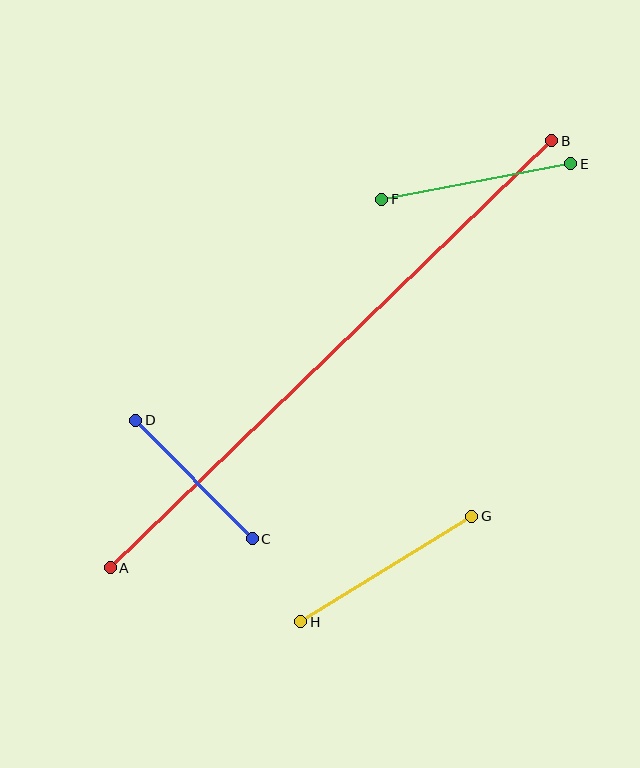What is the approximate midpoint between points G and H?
The midpoint is at approximately (386, 569) pixels.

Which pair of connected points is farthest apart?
Points A and B are farthest apart.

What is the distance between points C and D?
The distance is approximately 166 pixels.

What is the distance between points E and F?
The distance is approximately 192 pixels.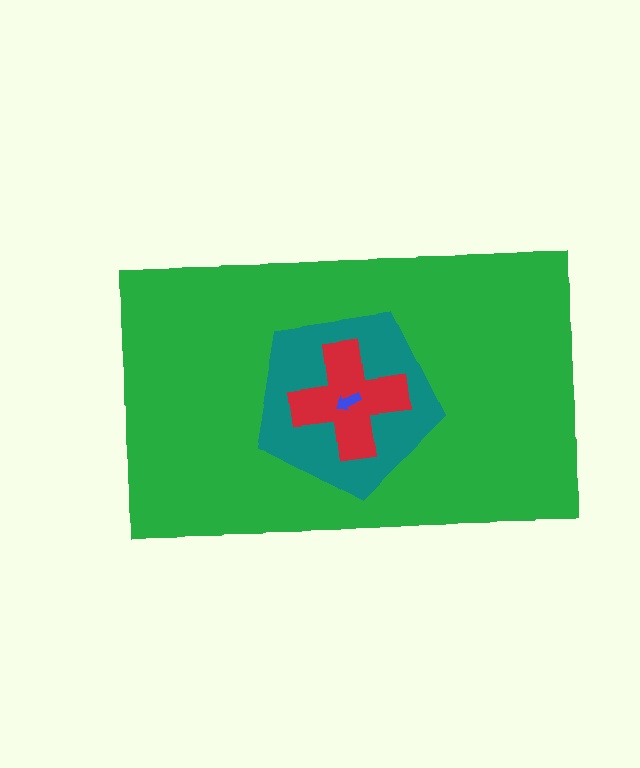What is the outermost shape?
The green rectangle.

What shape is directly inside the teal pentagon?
The red cross.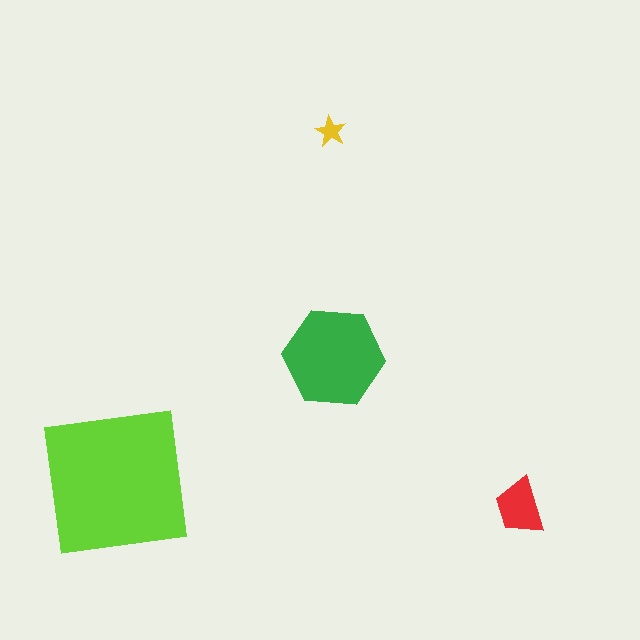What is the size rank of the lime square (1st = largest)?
1st.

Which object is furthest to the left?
The lime square is leftmost.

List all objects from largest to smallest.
The lime square, the green hexagon, the red trapezoid, the yellow star.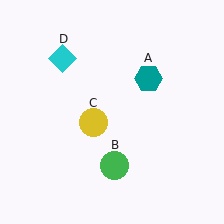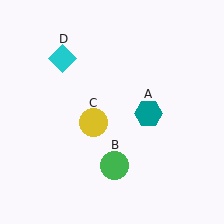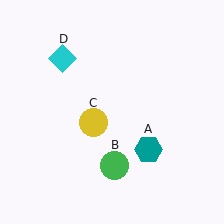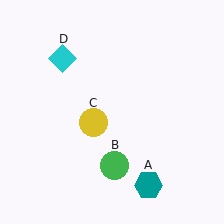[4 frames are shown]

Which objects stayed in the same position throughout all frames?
Green circle (object B) and yellow circle (object C) and cyan diamond (object D) remained stationary.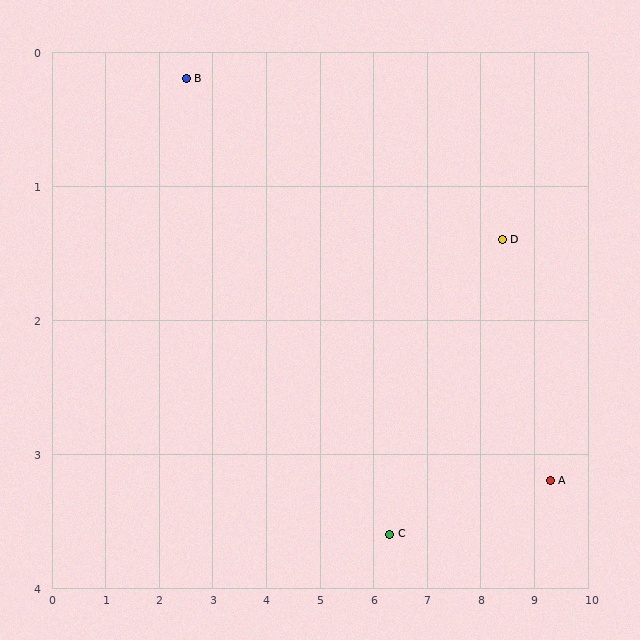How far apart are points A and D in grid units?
Points A and D are about 2.0 grid units apart.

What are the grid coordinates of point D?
Point D is at approximately (8.4, 1.4).